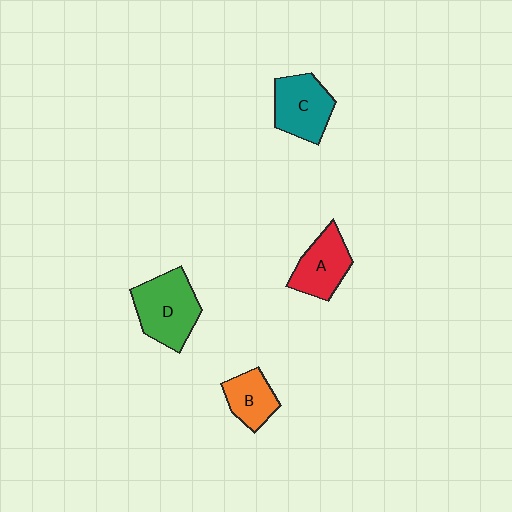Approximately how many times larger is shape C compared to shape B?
Approximately 1.4 times.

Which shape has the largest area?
Shape D (green).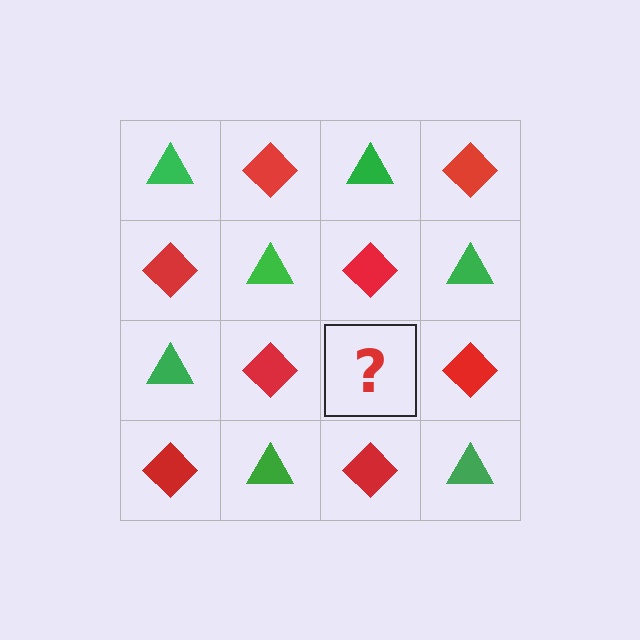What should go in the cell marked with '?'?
The missing cell should contain a green triangle.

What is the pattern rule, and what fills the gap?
The rule is that it alternates green triangle and red diamond in a checkerboard pattern. The gap should be filled with a green triangle.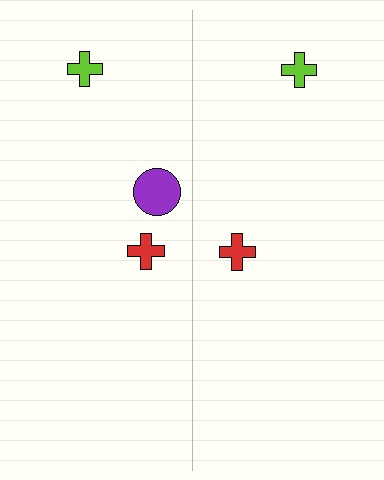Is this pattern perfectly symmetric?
No, the pattern is not perfectly symmetric. A purple circle is missing from the right side.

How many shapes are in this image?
There are 5 shapes in this image.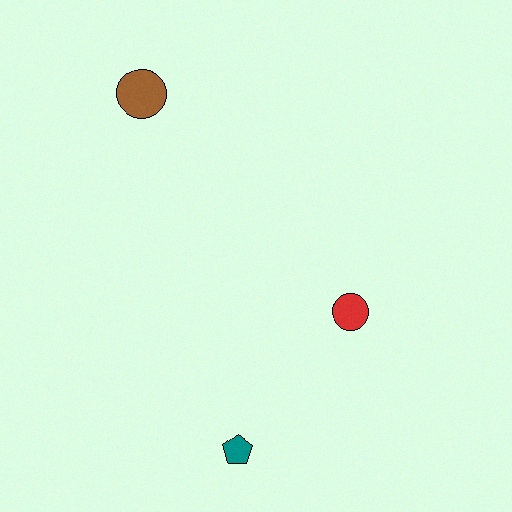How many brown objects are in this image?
There is 1 brown object.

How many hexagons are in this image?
There are no hexagons.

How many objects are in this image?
There are 3 objects.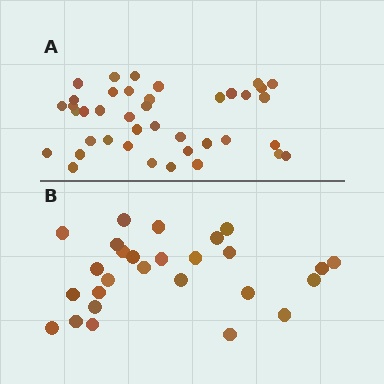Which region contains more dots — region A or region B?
Region A (the top region) has more dots.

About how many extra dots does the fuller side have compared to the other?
Region A has approximately 15 more dots than region B.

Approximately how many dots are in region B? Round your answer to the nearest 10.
About 30 dots. (The exact count is 27, which rounds to 30.)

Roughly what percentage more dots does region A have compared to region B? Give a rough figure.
About 50% more.